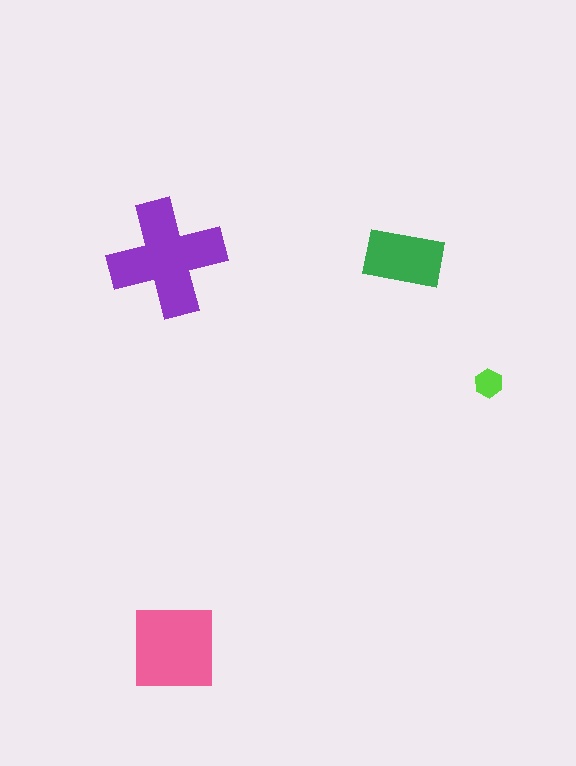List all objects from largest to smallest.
The purple cross, the pink square, the green rectangle, the lime hexagon.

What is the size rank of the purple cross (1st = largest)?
1st.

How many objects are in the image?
There are 4 objects in the image.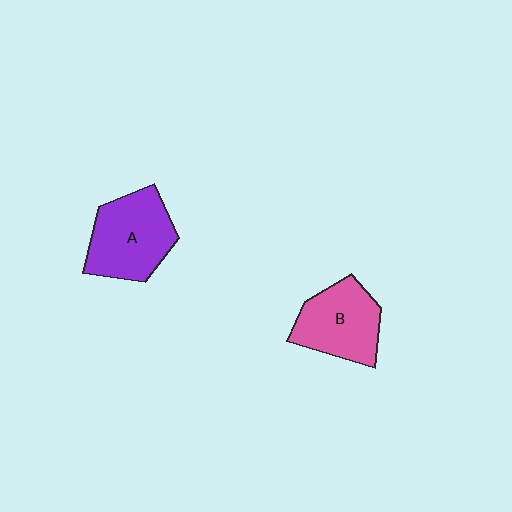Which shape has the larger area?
Shape A (purple).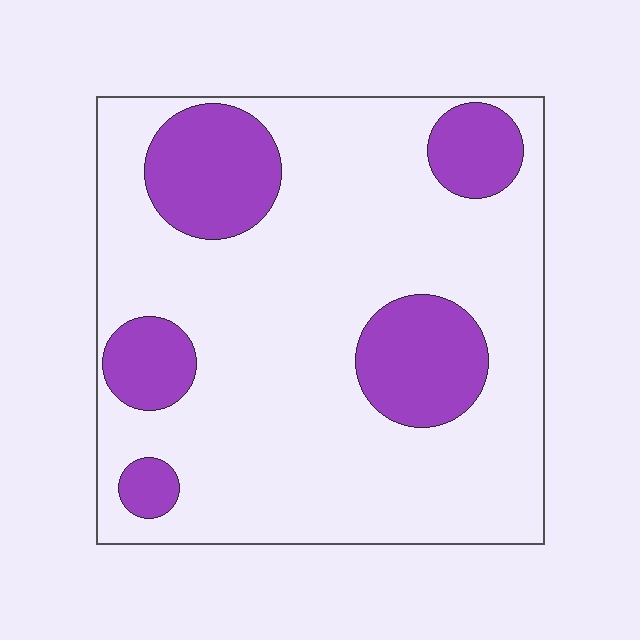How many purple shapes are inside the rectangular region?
5.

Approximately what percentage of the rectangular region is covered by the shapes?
Approximately 25%.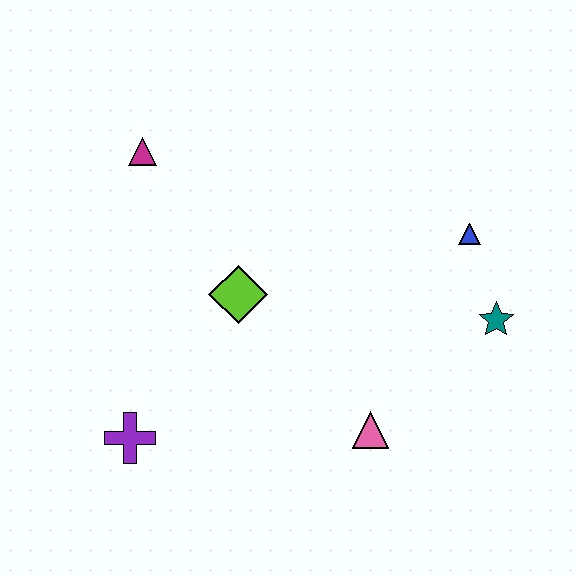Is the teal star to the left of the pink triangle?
No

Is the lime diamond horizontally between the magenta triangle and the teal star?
Yes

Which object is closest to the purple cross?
The lime diamond is closest to the purple cross.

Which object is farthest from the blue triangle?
The purple cross is farthest from the blue triangle.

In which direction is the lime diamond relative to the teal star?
The lime diamond is to the left of the teal star.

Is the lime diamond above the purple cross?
Yes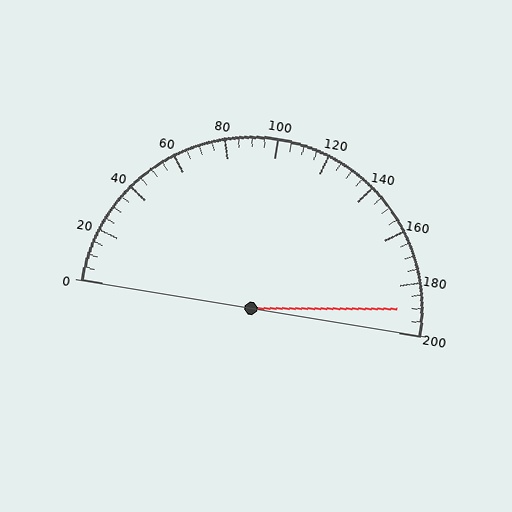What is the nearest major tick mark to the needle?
The nearest major tick mark is 200.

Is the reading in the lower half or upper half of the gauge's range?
The reading is in the upper half of the range (0 to 200).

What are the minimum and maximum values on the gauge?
The gauge ranges from 0 to 200.